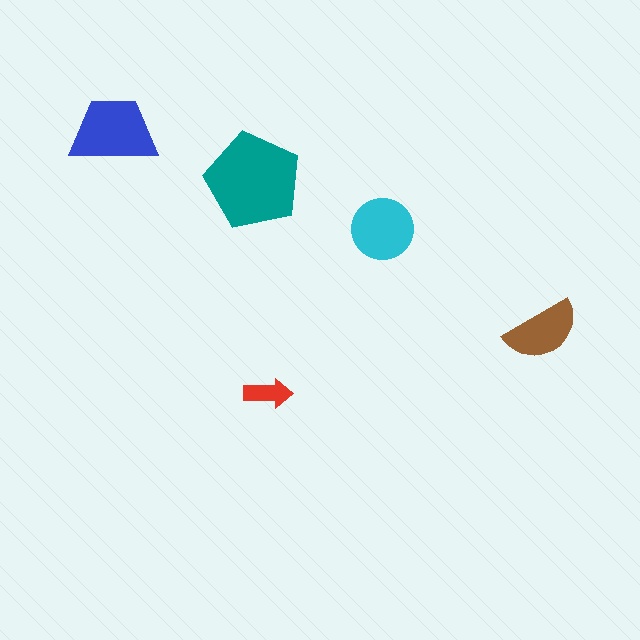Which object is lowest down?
The red arrow is bottommost.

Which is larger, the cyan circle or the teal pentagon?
The teal pentagon.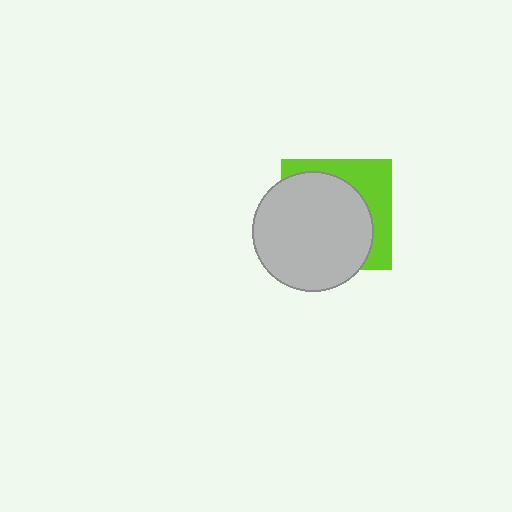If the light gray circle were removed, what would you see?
You would see the complete lime square.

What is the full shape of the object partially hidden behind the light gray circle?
The partially hidden object is a lime square.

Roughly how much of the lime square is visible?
A small part of it is visible (roughly 33%).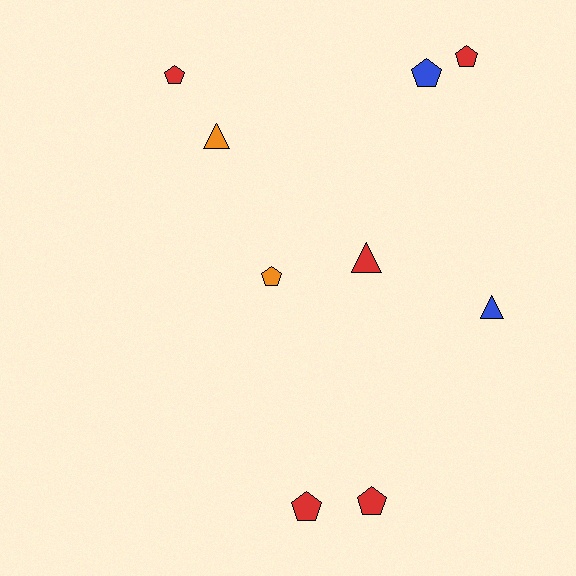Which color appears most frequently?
Red, with 5 objects.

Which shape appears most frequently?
Pentagon, with 6 objects.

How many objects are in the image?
There are 9 objects.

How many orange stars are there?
There are no orange stars.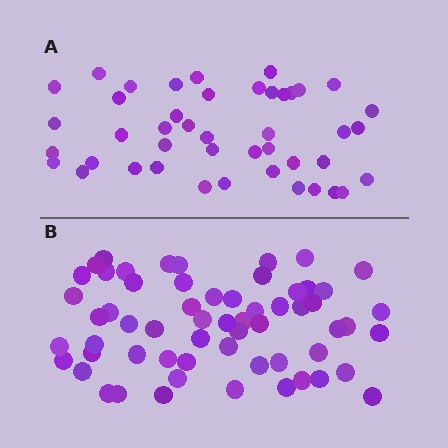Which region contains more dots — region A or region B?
Region B (the bottom region) has more dots.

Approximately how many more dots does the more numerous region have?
Region B has approximately 15 more dots than region A.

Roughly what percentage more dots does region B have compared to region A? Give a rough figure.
About 35% more.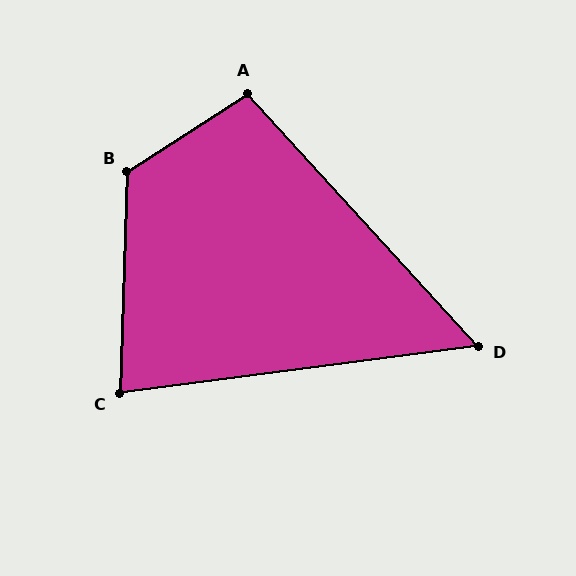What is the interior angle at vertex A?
Approximately 99 degrees (obtuse).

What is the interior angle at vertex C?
Approximately 81 degrees (acute).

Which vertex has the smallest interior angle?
D, at approximately 55 degrees.